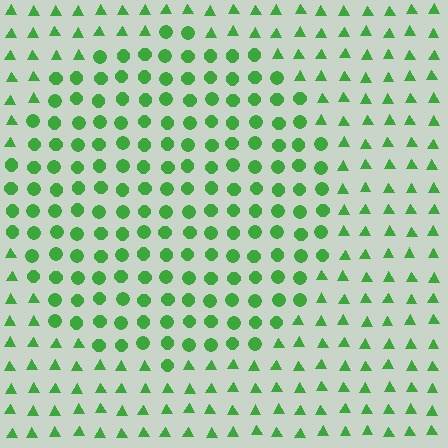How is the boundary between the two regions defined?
The boundary is defined by a change in element shape: circles inside vs. triangles outside. All elements share the same color and spacing.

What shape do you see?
I see a circle.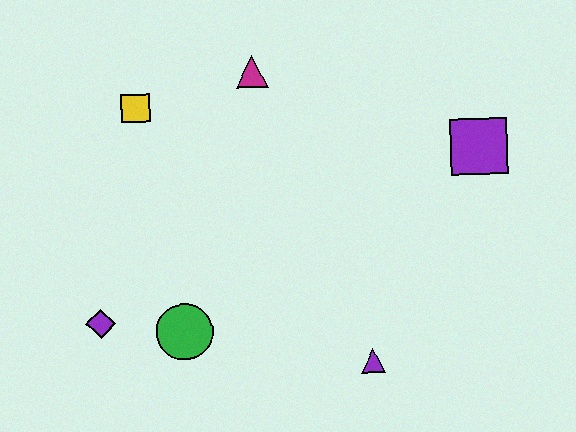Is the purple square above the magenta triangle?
No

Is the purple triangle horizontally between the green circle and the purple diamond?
No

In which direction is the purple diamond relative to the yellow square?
The purple diamond is below the yellow square.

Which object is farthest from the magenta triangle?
The purple triangle is farthest from the magenta triangle.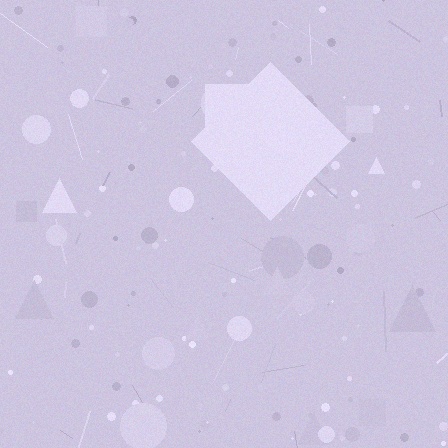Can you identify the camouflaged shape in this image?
The camouflaged shape is a diamond.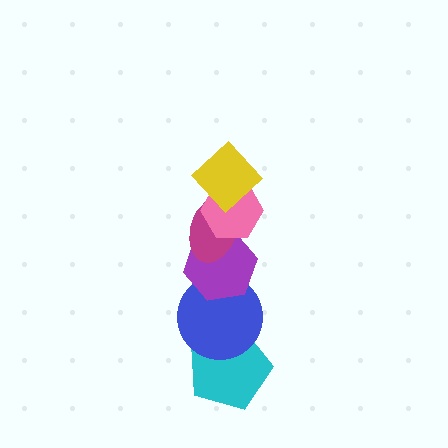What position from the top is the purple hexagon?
The purple hexagon is 4th from the top.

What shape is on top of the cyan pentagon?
The blue circle is on top of the cyan pentagon.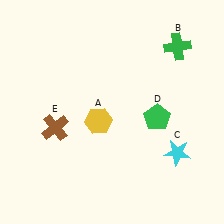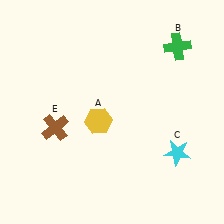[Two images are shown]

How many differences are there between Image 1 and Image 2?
There is 1 difference between the two images.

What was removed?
The green pentagon (D) was removed in Image 2.